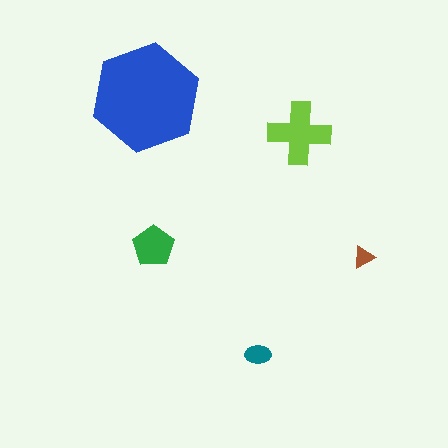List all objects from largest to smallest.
The blue hexagon, the lime cross, the green pentagon, the teal ellipse, the brown triangle.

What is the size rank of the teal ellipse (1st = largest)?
4th.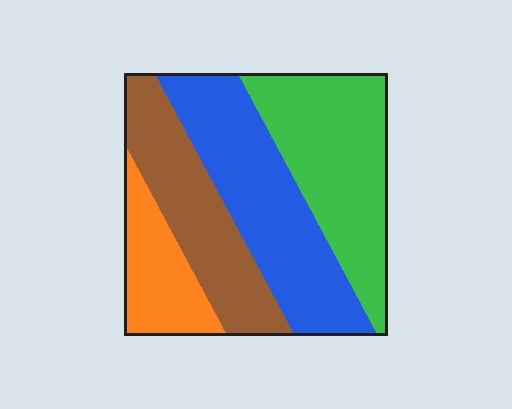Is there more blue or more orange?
Blue.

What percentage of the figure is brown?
Brown covers roughly 25% of the figure.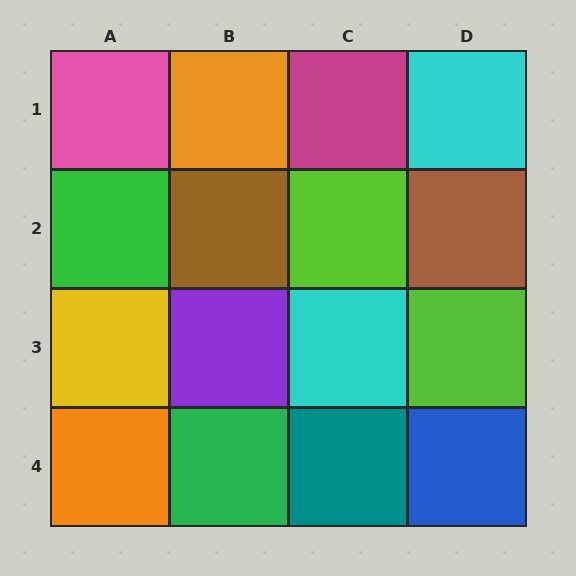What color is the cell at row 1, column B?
Orange.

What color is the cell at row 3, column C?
Cyan.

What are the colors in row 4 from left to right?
Orange, green, teal, blue.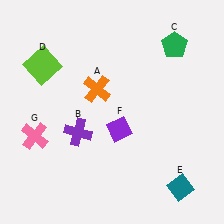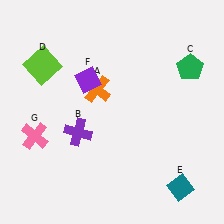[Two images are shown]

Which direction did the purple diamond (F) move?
The purple diamond (F) moved up.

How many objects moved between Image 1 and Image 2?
2 objects moved between the two images.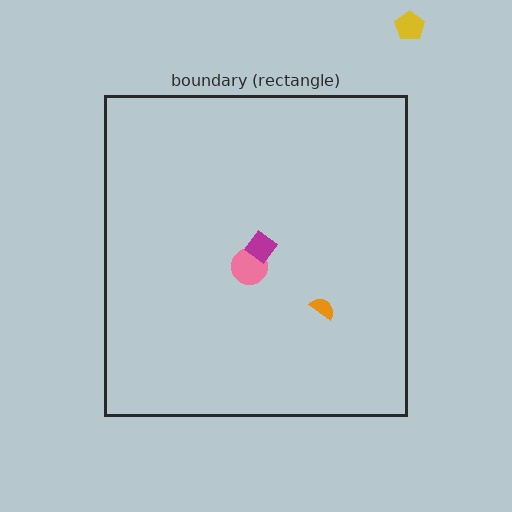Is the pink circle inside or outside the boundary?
Inside.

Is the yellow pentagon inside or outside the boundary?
Outside.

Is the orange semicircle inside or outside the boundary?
Inside.